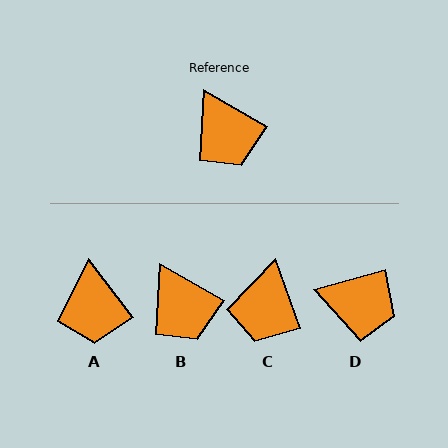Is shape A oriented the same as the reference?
No, it is off by about 23 degrees.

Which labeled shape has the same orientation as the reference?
B.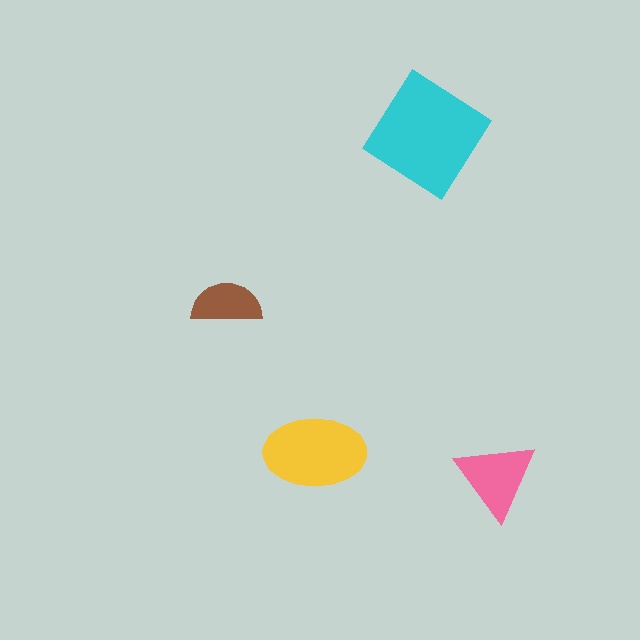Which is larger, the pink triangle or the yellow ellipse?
The yellow ellipse.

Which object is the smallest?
The brown semicircle.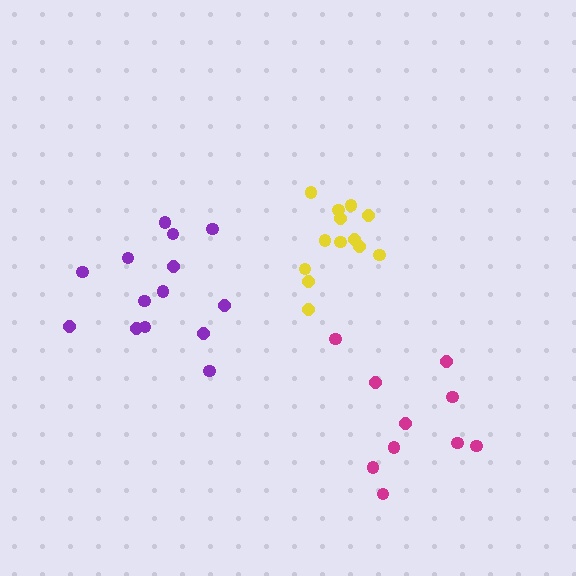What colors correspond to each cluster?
The clusters are colored: magenta, yellow, purple.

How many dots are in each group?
Group 1: 10 dots, Group 2: 13 dots, Group 3: 14 dots (37 total).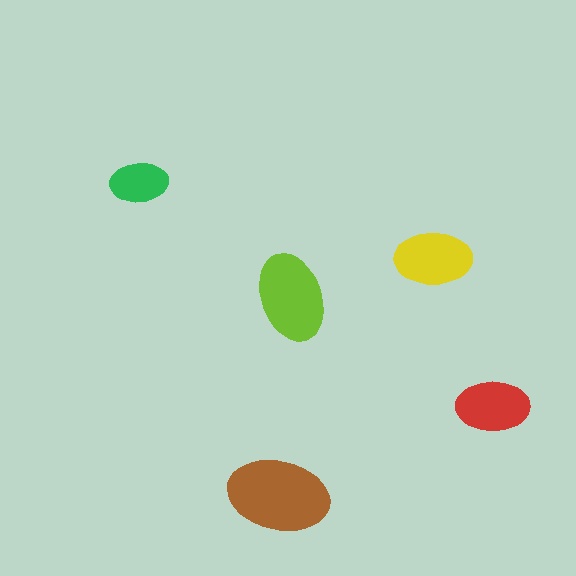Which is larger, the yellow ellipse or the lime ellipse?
The lime one.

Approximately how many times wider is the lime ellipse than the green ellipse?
About 1.5 times wider.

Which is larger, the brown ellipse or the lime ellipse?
The brown one.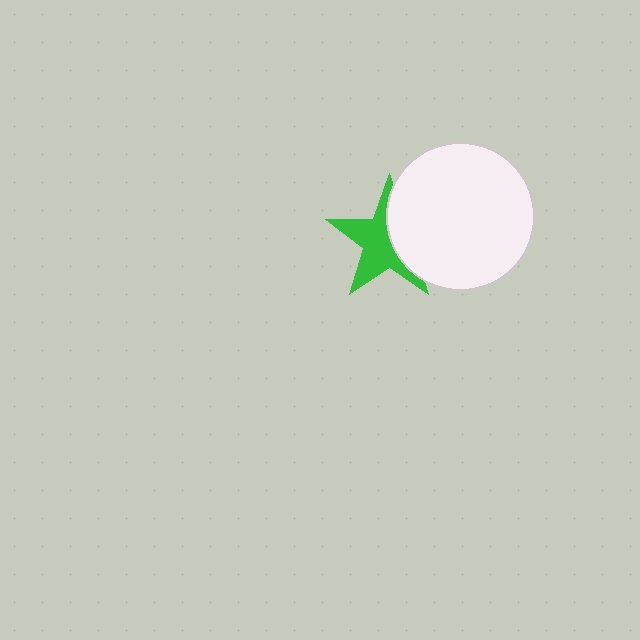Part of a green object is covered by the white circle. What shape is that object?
It is a star.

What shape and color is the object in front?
The object in front is a white circle.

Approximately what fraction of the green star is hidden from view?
Roughly 41% of the green star is hidden behind the white circle.